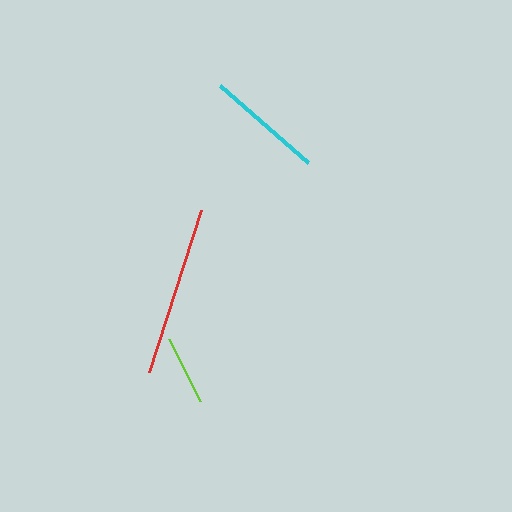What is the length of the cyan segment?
The cyan segment is approximately 116 pixels long.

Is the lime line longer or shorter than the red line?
The red line is longer than the lime line.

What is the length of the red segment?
The red segment is approximately 170 pixels long.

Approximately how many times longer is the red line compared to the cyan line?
The red line is approximately 1.5 times the length of the cyan line.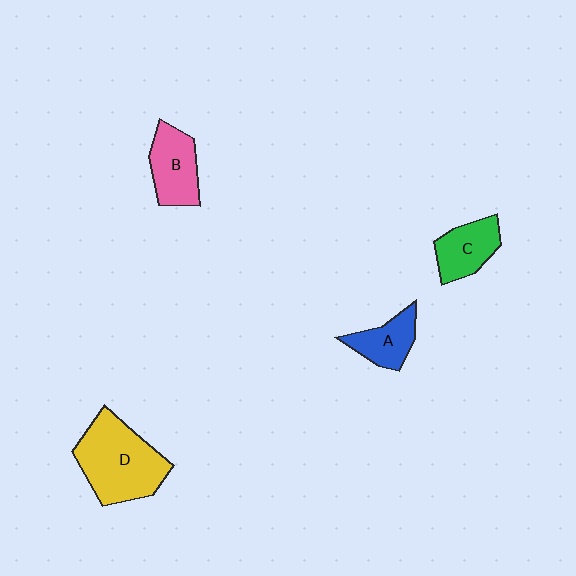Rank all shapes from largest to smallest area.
From largest to smallest: D (yellow), B (pink), C (green), A (blue).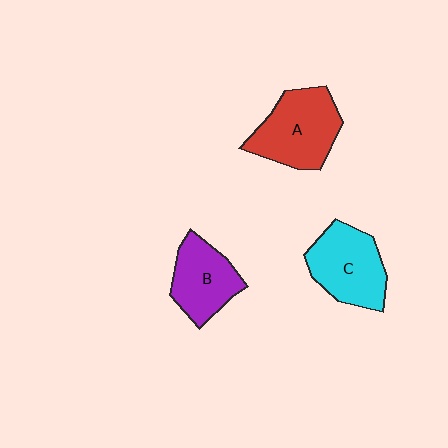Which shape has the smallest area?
Shape B (purple).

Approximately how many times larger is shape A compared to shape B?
Approximately 1.3 times.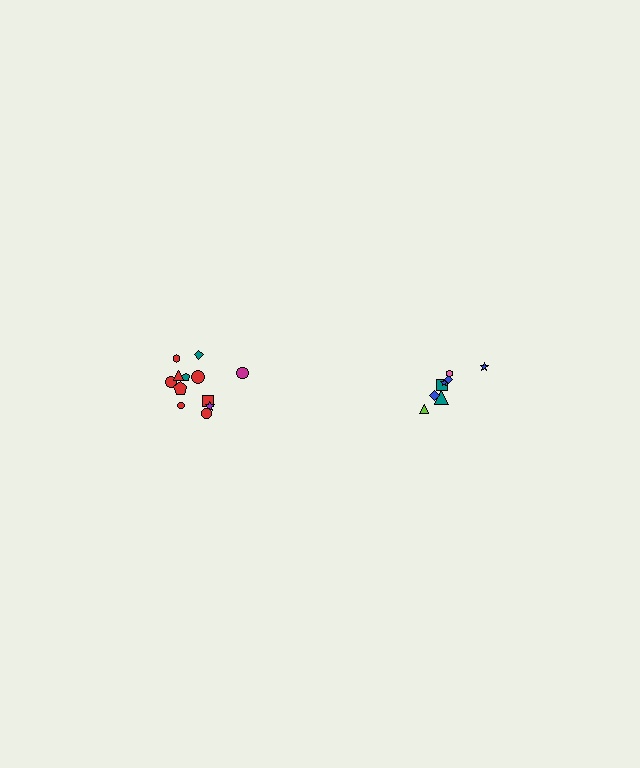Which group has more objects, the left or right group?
The left group.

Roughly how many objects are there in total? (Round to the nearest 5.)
Roughly 20 objects in total.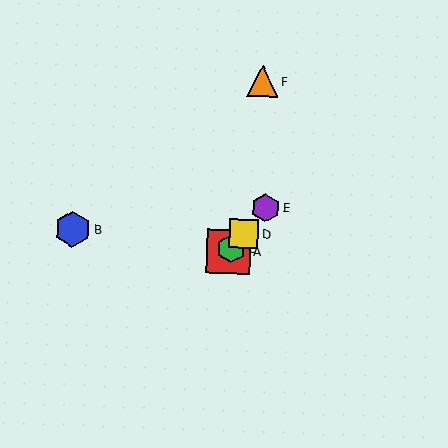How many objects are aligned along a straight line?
4 objects (A, C, D, E) are aligned along a straight line.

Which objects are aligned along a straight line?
Objects A, C, D, E are aligned along a straight line.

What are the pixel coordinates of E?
Object E is at (265, 208).